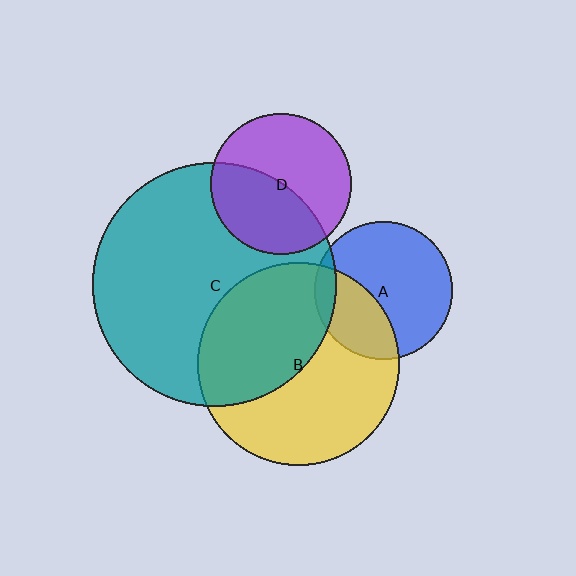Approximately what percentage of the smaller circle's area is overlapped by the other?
Approximately 45%.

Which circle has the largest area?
Circle C (teal).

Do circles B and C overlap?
Yes.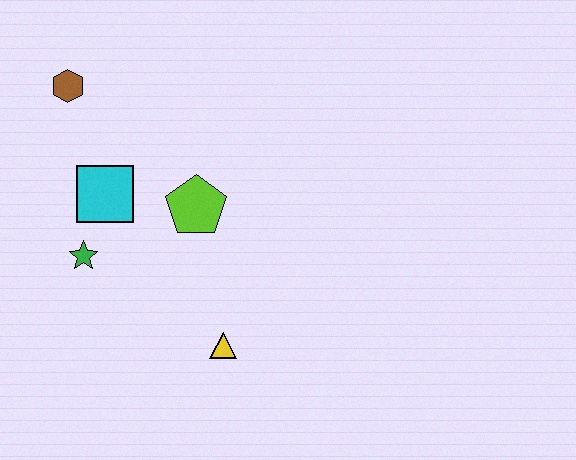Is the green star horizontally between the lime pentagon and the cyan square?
No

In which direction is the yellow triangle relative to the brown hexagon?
The yellow triangle is below the brown hexagon.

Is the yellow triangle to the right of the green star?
Yes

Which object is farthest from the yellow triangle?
The brown hexagon is farthest from the yellow triangle.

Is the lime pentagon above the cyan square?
No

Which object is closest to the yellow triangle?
The lime pentagon is closest to the yellow triangle.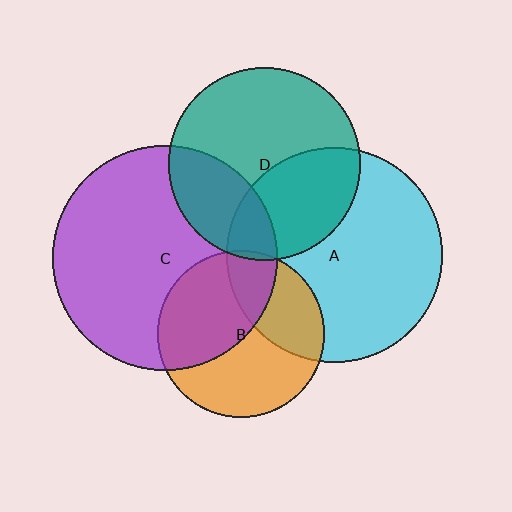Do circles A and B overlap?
Yes.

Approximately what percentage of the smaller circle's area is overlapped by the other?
Approximately 30%.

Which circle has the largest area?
Circle C (purple).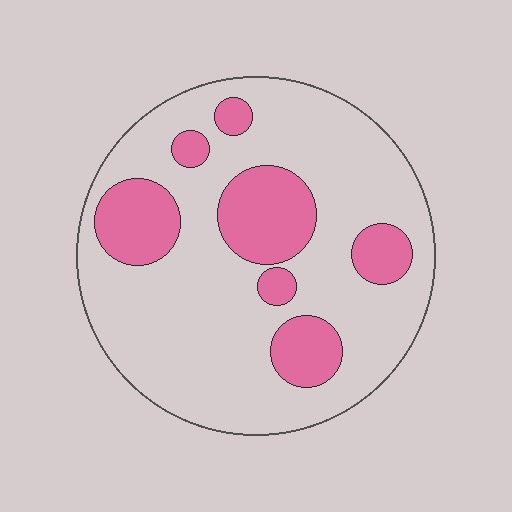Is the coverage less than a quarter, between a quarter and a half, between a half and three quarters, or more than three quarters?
Less than a quarter.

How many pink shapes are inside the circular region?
7.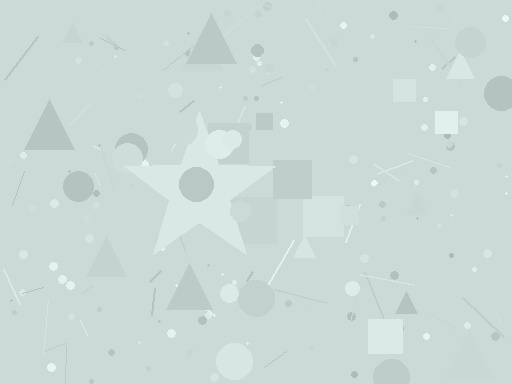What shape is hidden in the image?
A star is hidden in the image.